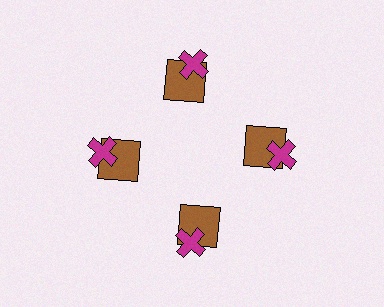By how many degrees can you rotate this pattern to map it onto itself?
The pattern maps onto itself every 90 degrees of rotation.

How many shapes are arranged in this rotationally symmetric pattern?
There are 8 shapes, arranged in 4 groups of 2.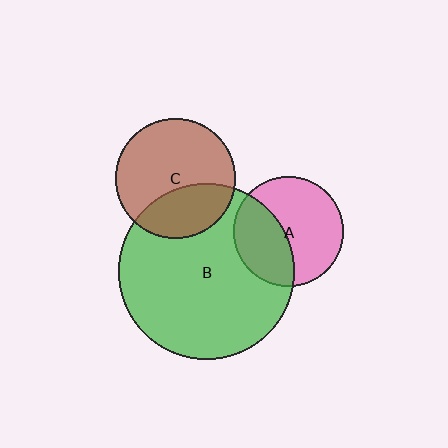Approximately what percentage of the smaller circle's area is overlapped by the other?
Approximately 30%.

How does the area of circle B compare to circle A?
Approximately 2.6 times.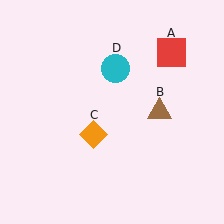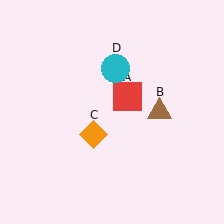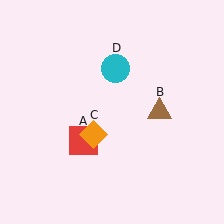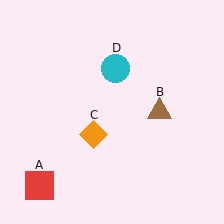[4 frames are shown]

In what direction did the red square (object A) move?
The red square (object A) moved down and to the left.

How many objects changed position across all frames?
1 object changed position: red square (object A).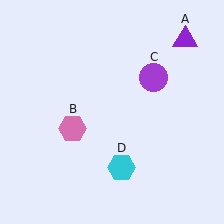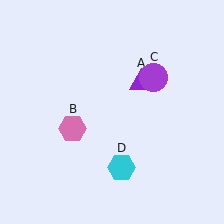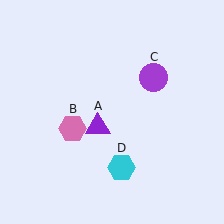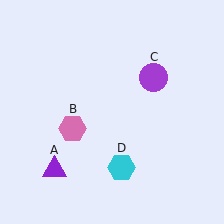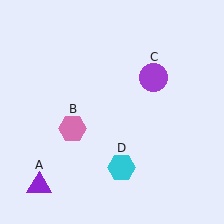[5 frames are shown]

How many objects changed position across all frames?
1 object changed position: purple triangle (object A).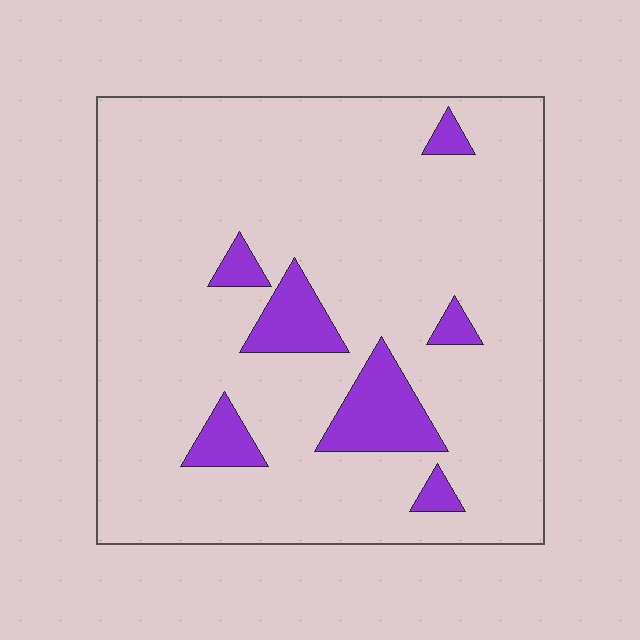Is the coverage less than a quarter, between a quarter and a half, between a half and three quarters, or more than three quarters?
Less than a quarter.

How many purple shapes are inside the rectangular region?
7.